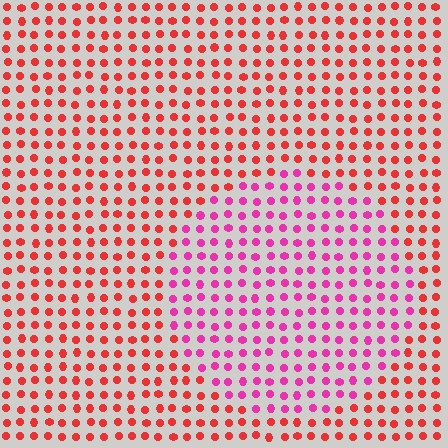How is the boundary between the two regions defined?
The boundary is defined purely by a slight shift in hue (about 40 degrees). Spacing, size, and orientation are identical on both sides.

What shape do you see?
I see a circle.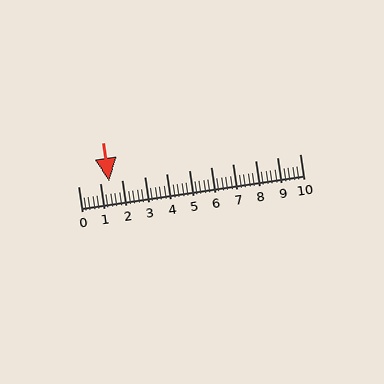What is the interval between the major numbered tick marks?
The major tick marks are spaced 1 units apart.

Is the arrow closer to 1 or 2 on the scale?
The arrow is closer to 1.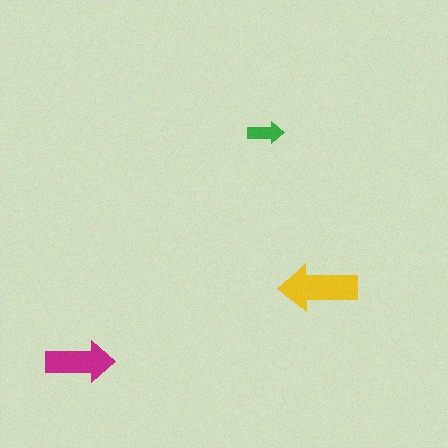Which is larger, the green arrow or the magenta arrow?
The magenta one.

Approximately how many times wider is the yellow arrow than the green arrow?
About 2 times wider.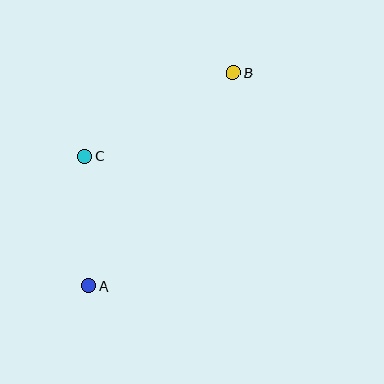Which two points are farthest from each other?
Points A and B are farthest from each other.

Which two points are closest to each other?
Points A and C are closest to each other.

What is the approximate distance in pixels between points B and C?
The distance between B and C is approximately 171 pixels.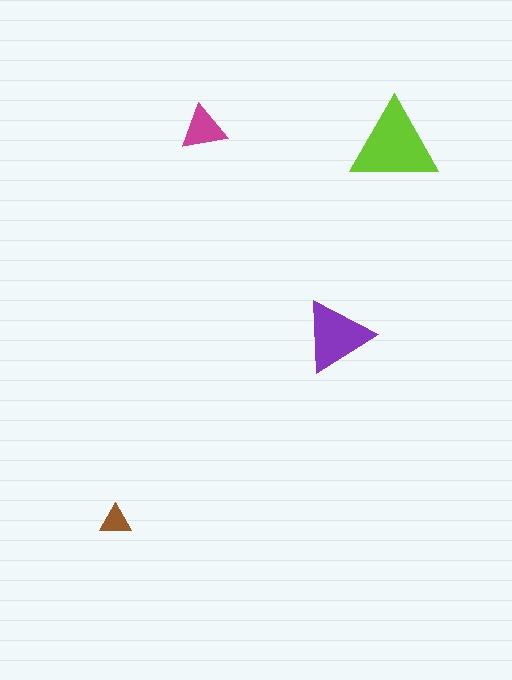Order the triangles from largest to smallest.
the lime one, the purple one, the magenta one, the brown one.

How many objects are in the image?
There are 4 objects in the image.